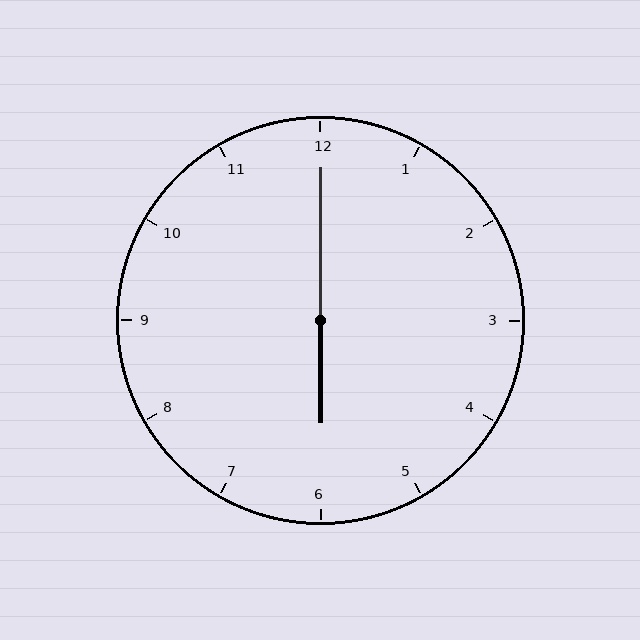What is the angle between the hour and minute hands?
Approximately 180 degrees.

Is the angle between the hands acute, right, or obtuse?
It is obtuse.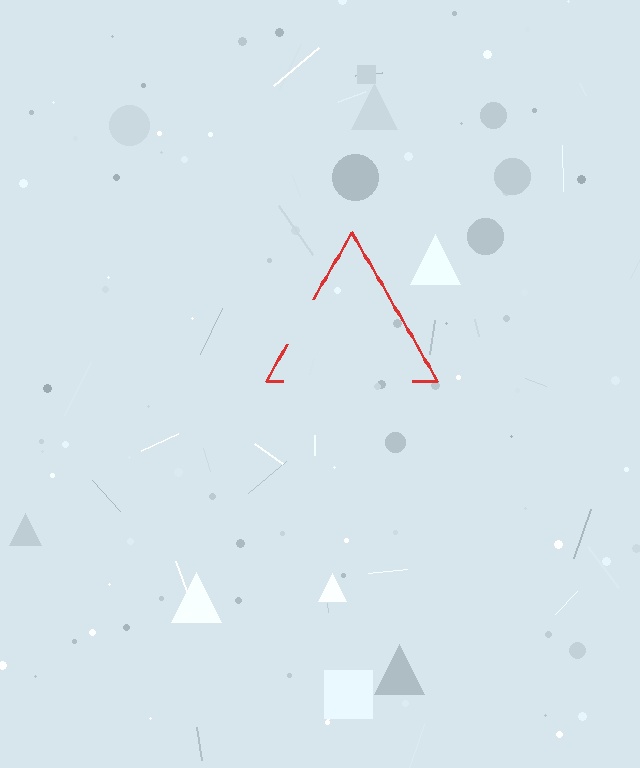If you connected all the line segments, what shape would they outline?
They would outline a triangle.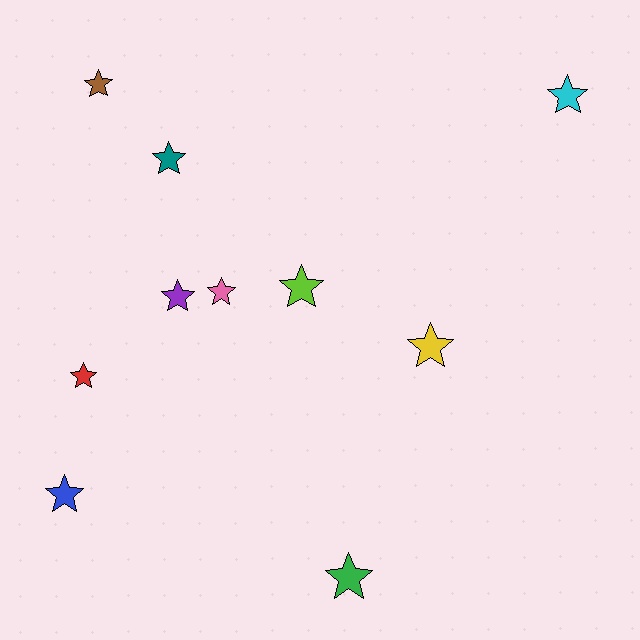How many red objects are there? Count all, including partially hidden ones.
There is 1 red object.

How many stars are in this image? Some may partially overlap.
There are 10 stars.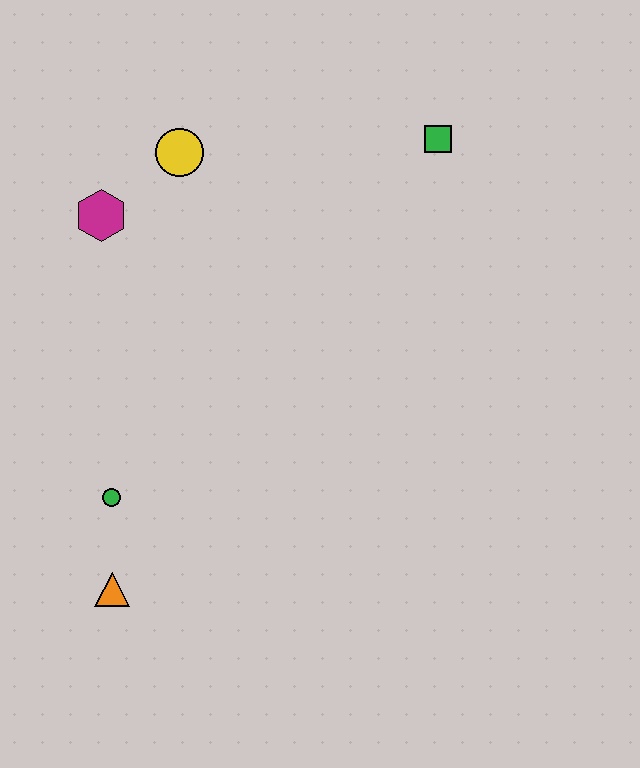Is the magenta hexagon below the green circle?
No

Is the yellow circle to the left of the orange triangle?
No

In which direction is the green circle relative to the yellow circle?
The green circle is below the yellow circle.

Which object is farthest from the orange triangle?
The green square is farthest from the orange triangle.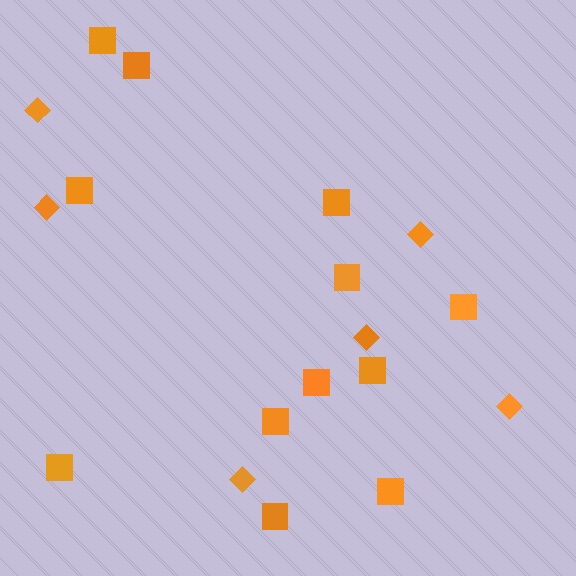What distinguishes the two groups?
There are 2 groups: one group of diamonds (6) and one group of squares (12).